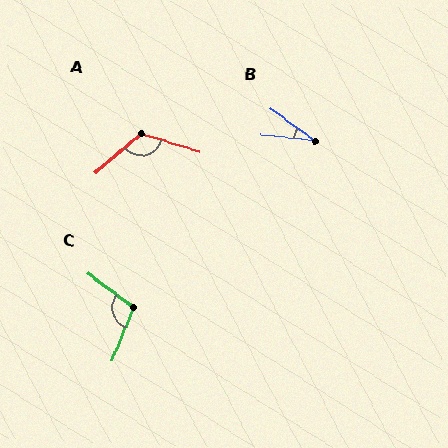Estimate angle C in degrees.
Approximately 105 degrees.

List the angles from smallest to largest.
B (31°), C (105°), A (122°).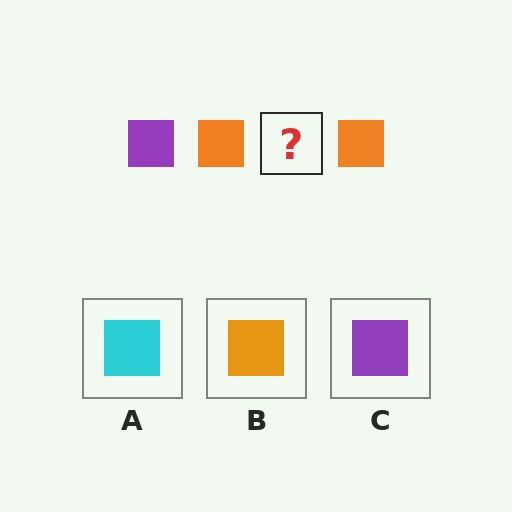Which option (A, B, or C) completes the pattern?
C.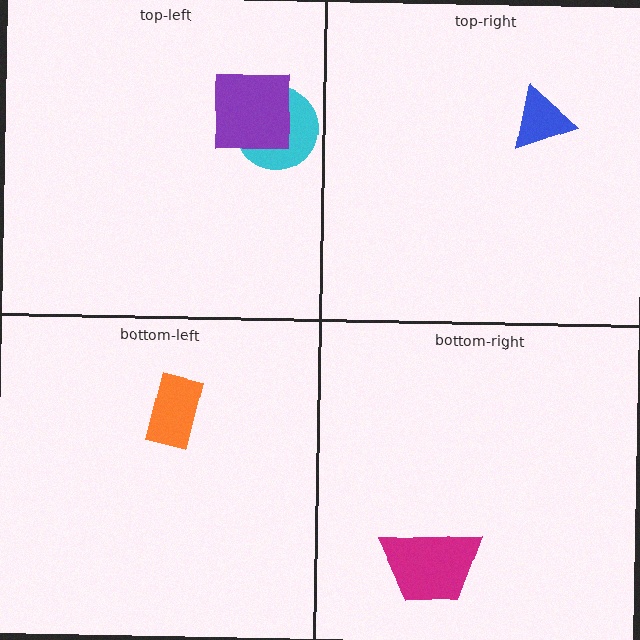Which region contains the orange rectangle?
The bottom-left region.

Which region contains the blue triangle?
The top-right region.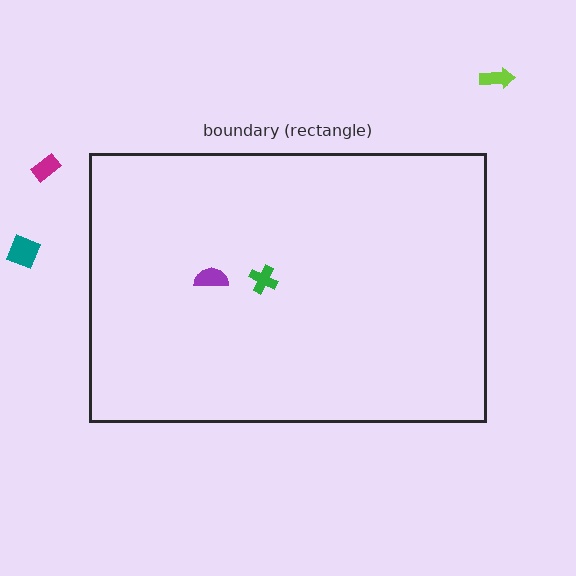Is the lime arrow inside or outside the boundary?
Outside.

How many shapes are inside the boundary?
2 inside, 3 outside.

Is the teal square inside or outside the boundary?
Outside.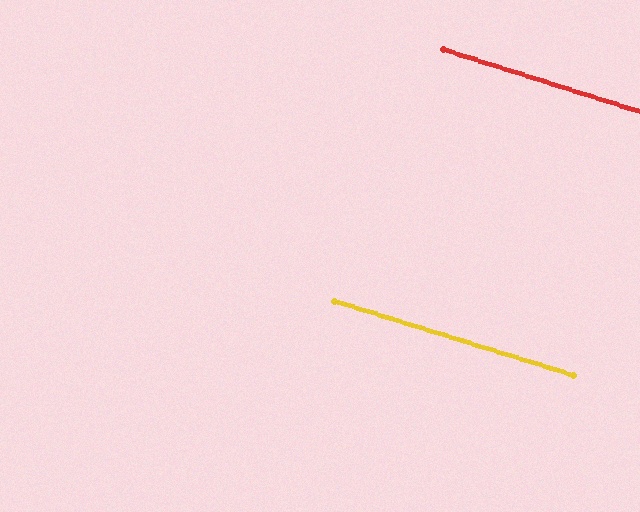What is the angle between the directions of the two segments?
Approximately 1 degree.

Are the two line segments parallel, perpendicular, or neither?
Parallel — their directions differ by only 0.6°.